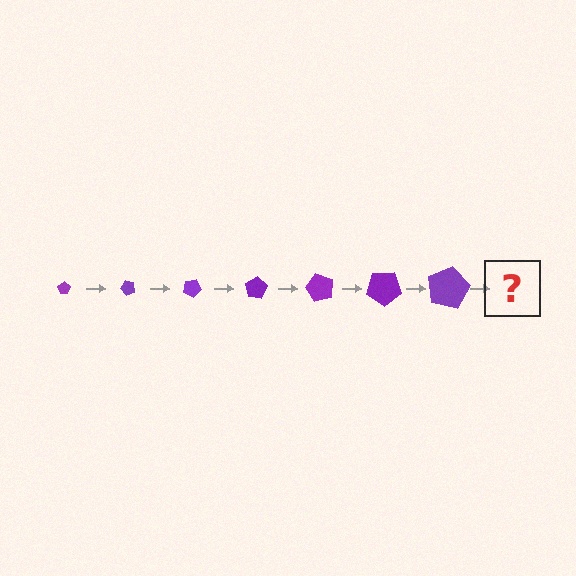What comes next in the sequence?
The next element should be a pentagon, larger than the previous one and rotated 350 degrees from the start.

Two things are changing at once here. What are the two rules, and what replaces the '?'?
The two rules are that the pentagon grows larger each step and it rotates 50 degrees each step. The '?' should be a pentagon, larger than the previous one and rotated 350 degrees from the start.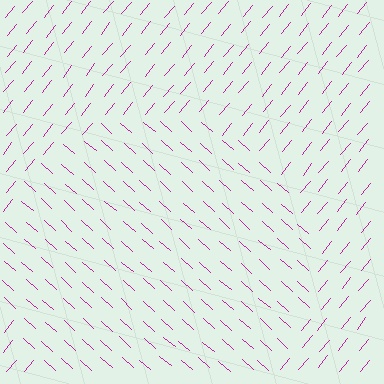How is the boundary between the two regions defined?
The boundary is defined purely by a change in line orientation (approximately 87 degrees difference). All lines are the same color and thickness.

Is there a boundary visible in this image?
Yes, there is a texture boundary formed by a change in line orientation.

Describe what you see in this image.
The image is filled with small magenta line segments. A circle region in the image has lines oriented differently from the surrounding lines, creating a visible texture boundary.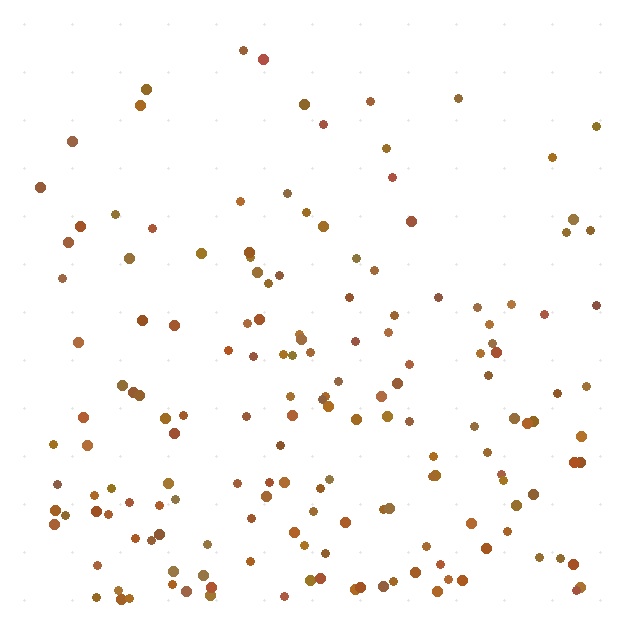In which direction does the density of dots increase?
From top to bottom, with the bottom side densest.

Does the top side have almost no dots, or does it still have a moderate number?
Still a moderate number, just noticeably fewer than the bottom.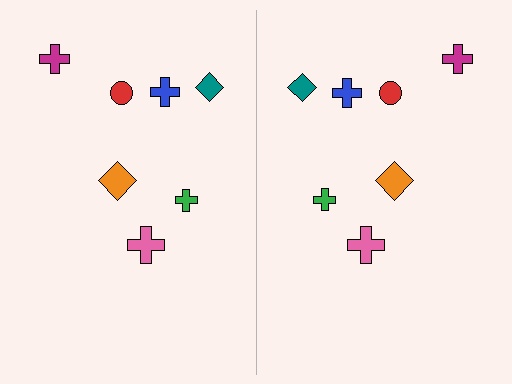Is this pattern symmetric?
Yes, this pattern has bilateral (reflection) symmetry.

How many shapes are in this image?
There are 14 shapes in this image.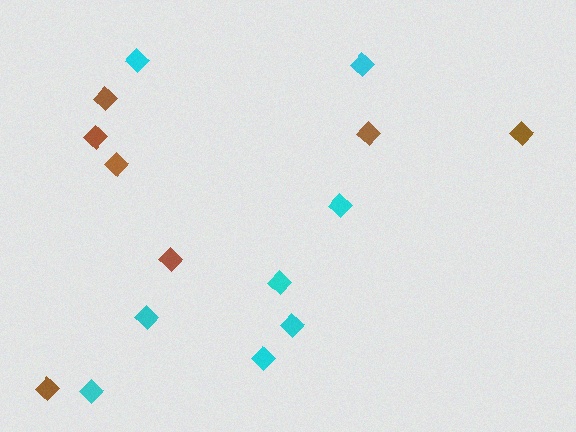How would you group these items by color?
There are 2 groups: one group of brown diamonds (7) and one group of cyan diamonds (8).